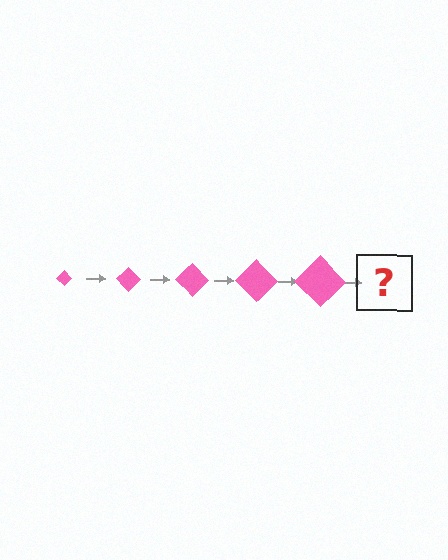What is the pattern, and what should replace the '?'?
The pattern is that the diamond gets progressively larger each step. The '?' should be a pink diamond, larger than the previous one.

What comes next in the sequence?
The next element should be a pink diamond, larger than the previous one.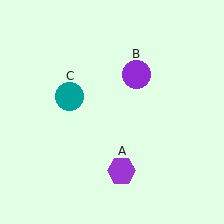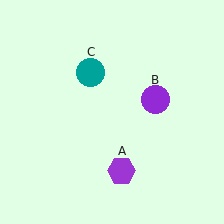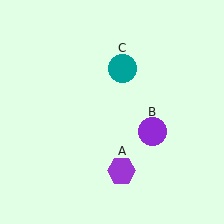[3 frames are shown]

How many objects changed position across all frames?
2 objects changed position: purple circle (object B), teal circle (object C).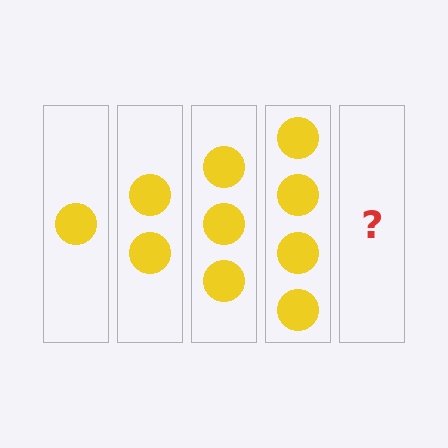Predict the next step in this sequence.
The next step is 5 circles.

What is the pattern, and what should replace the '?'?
The pattern is that each step adds one more circle. The '?' should be 5 circles.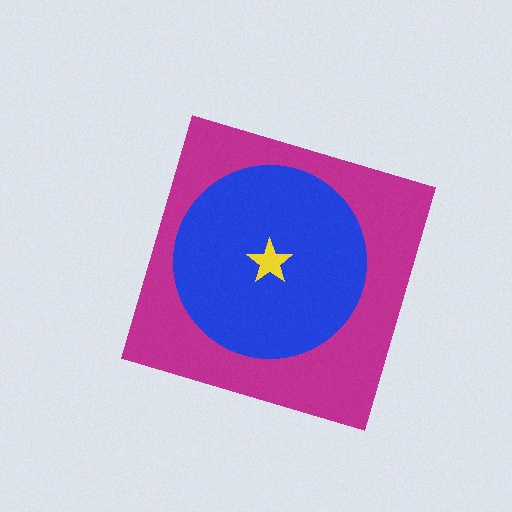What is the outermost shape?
The magenta diamond.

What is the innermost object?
The yellow star.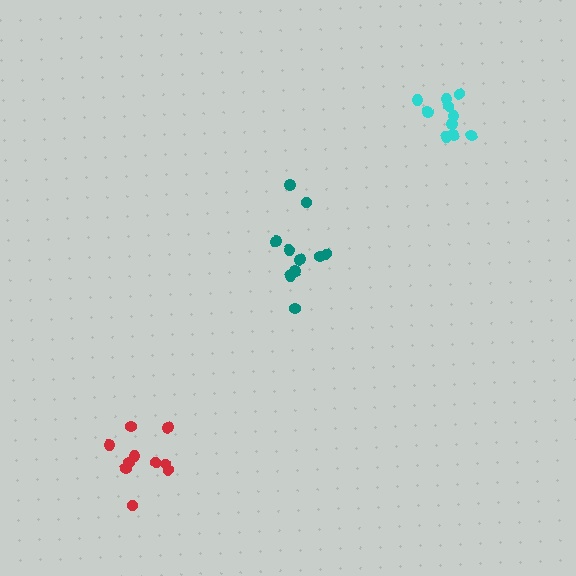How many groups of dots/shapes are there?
There are 3 groups.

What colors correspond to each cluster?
The clusters are colored: teal, red, cyan.